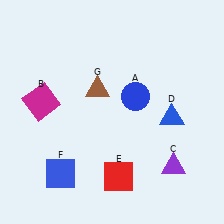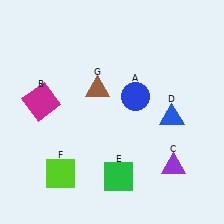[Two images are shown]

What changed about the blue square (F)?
In Image 1, F is blue. In Image 2, it changed to lime.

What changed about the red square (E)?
In Image 1, E is red. In Image 2, it changed to green.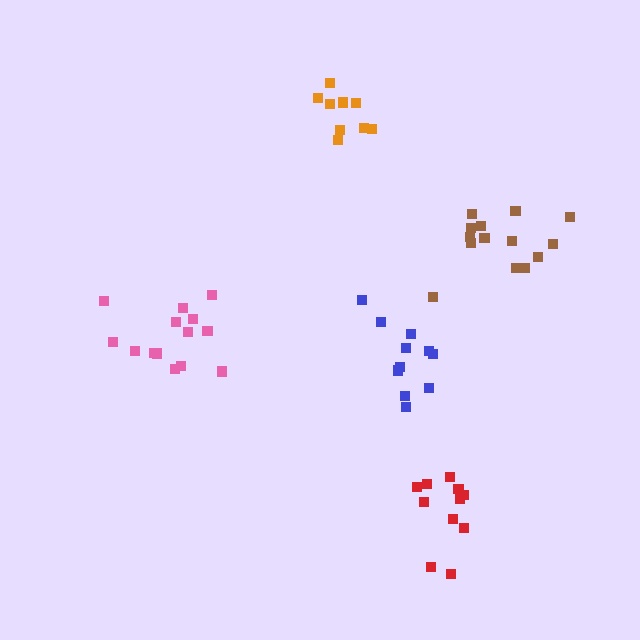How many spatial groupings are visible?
There are 5 spatial groupings.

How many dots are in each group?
Group 1: 11 dots, Group 2: 14 dots, Group 3: 9 dots, Group 4: 11 dots, Group 5: 14 dots (59 total).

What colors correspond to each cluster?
The clusters are colored: blue, pink, orange, red, brown.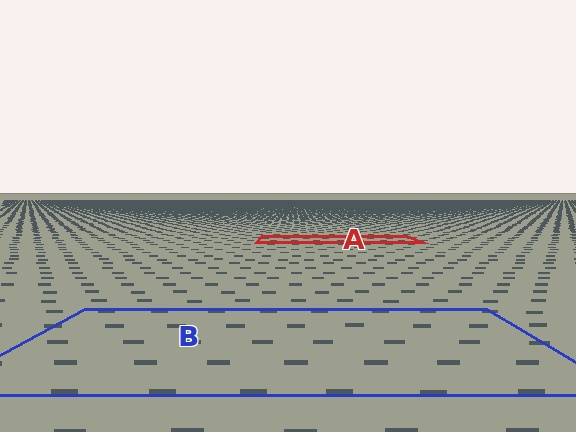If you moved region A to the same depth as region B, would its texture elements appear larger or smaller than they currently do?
They would appear larger. At a closer depth, the same texture elements are projected at a bigger on-screen size.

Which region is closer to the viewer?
Region B is closer. The texture elements there are larger and more spread out.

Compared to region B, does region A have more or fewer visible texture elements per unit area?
Region A has more texture elements per unit area — they are packed more densely because it is farther away.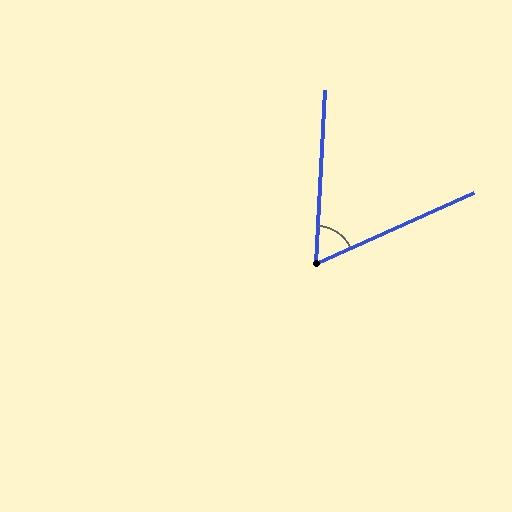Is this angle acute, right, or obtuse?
It is acute.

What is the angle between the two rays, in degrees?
Approximately 63 degrees.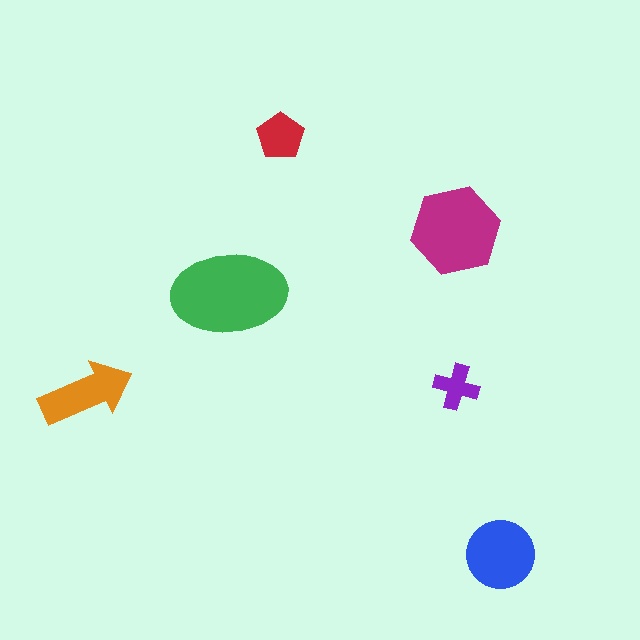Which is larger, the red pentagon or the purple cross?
The red pentagon.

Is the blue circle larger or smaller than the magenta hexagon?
Smaller.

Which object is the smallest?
The purple cross.